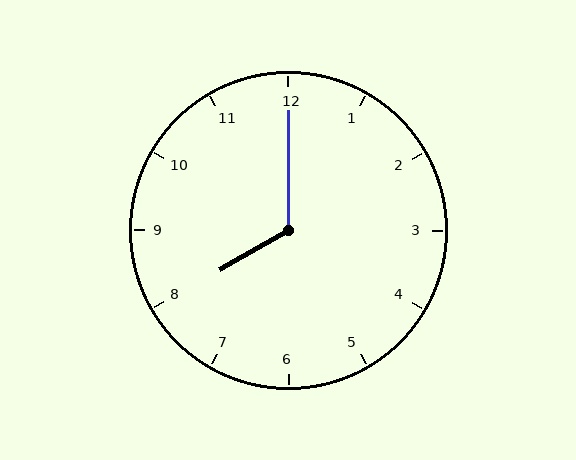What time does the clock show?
8:00.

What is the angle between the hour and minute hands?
Approximately 120 degrees.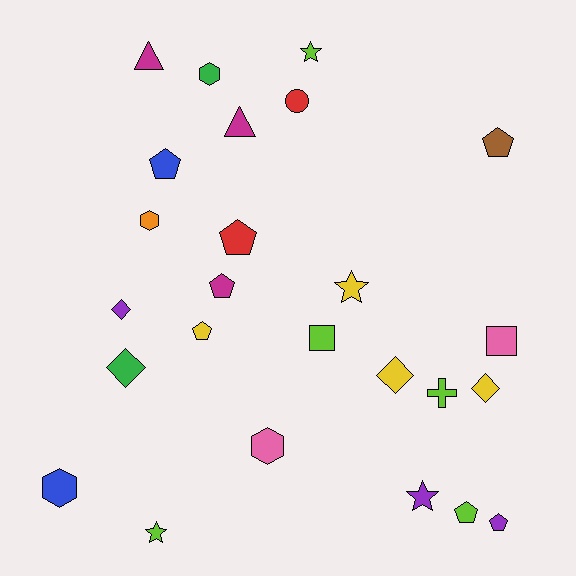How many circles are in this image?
There is 1 circle.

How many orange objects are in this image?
There is 1 orange object.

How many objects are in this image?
There are 25 objects.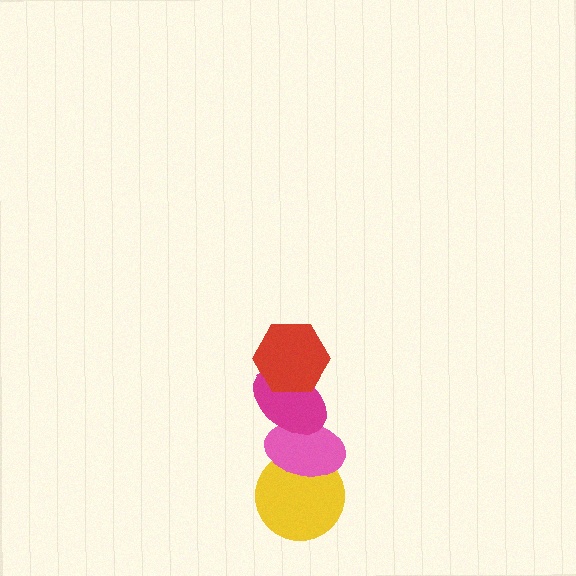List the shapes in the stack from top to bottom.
From top to bottom: the red hexagon, the magenta ellipse, the pink ellipse, the yellow circle.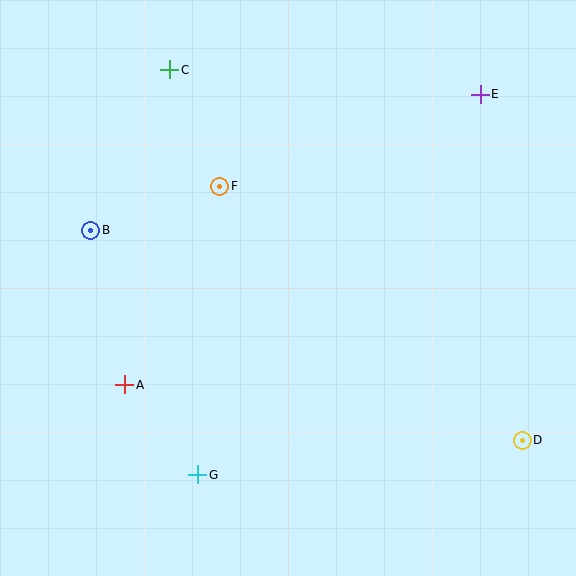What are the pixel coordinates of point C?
Point C is at (170, 70).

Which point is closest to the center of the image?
Point F at (220, 186) is closest to the center.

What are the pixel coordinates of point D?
Point D is at (522, 440).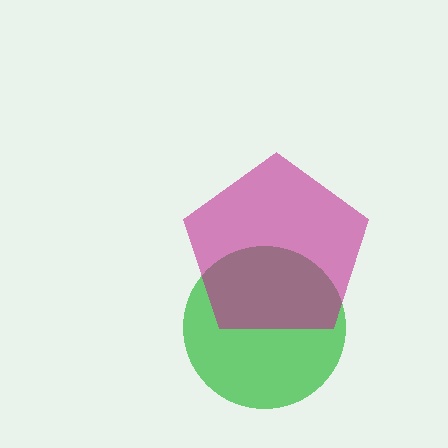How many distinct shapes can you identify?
There are 2 distinct shapes: a green circle, a magenta pentagon.